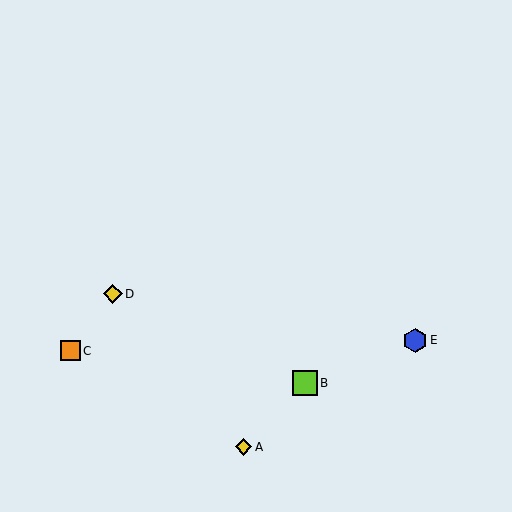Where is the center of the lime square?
The center of the lime square is at (305, 383).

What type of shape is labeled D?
Shape D is a yellow diamond.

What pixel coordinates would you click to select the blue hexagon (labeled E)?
Click at (415, 340) to select the blue hexagon E.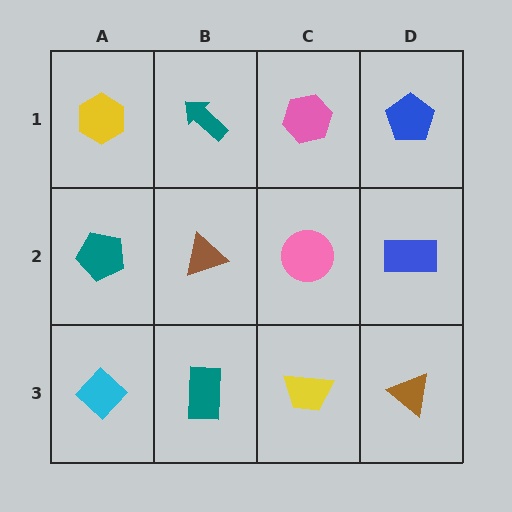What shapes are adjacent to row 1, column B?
A brown triangle (row 2, column B), a yellow hexagon (row 1, column A), a pink hexagon (row 1, column C).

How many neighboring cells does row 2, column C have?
4.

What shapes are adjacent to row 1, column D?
A blue rectangle (row 2, column D), a pink hexagon (row 1, column C).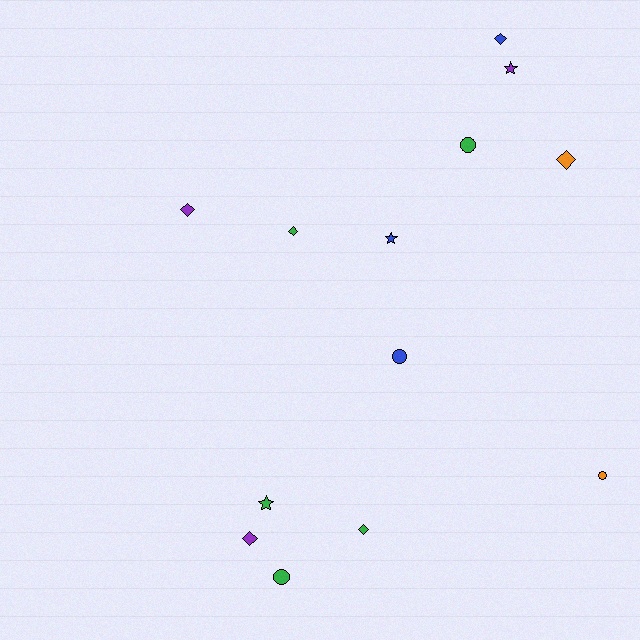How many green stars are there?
There is 1 green star.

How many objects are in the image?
There are 13 objects.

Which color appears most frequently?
Green, with 5 objects.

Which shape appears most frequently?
Diamond, with 6 objects.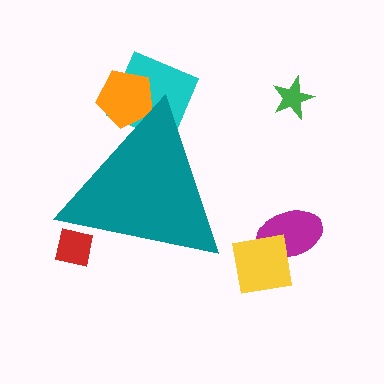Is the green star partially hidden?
No, the green star is fully visible.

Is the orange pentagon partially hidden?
Yes, the orange pentagon is partially hidden behind the teal triangle.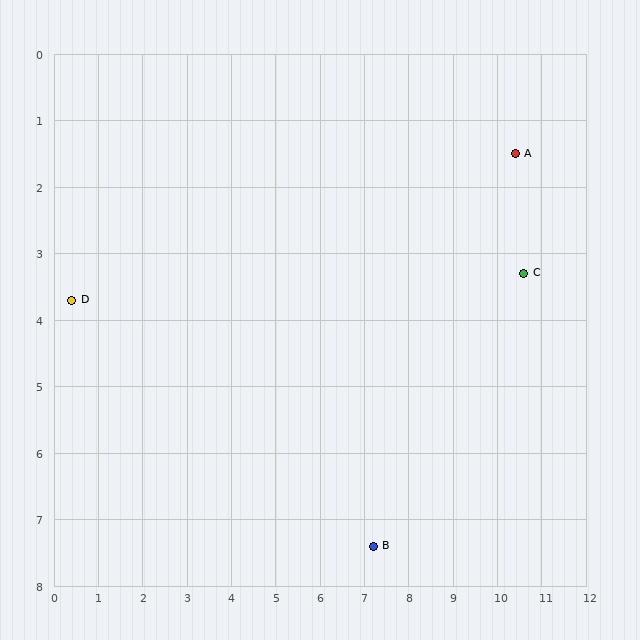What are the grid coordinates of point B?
Point B is at approximately (7.2, 7.4).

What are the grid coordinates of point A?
Point A is at approximately (10.4, 1.5).